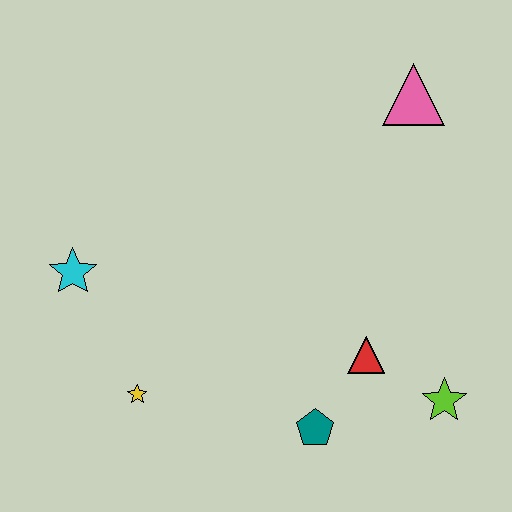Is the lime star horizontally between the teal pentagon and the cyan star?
No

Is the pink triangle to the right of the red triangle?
Yes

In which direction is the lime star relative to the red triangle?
The lime star is to the right of the red triangle.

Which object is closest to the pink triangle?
The red triangle is closest to the pink triangle.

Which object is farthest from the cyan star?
The lime star is farthest from the cyan star.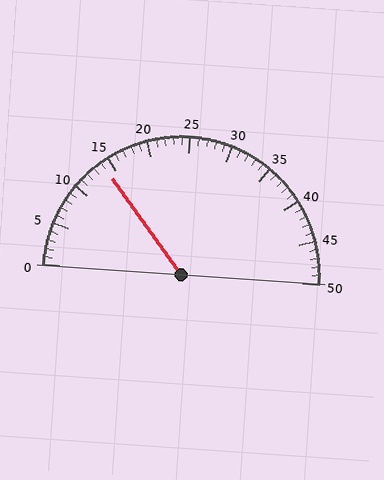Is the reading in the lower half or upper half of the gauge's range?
The reading is in the lower half of the range (0 to 50).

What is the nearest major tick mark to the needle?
The nearest major tick mark is 15.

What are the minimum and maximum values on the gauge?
The gauge ranges from 0 to 50.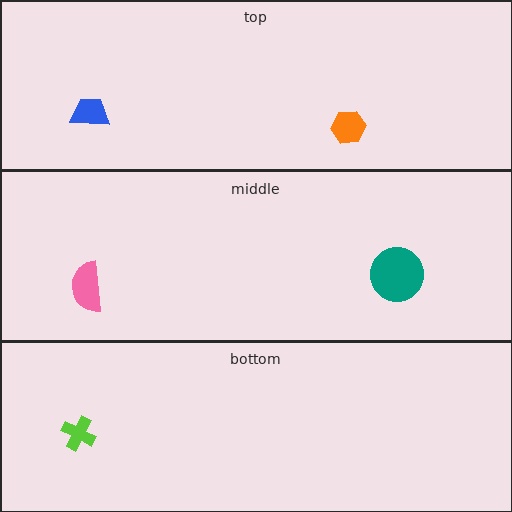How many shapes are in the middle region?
2.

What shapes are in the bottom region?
The lime cross.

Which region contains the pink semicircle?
The middle region.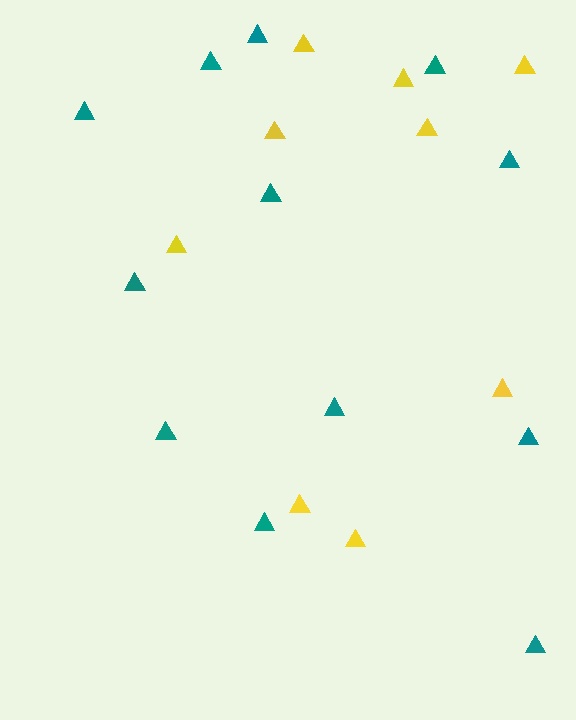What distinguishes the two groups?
There are 2 groups: one group of teal triangles (12) and one group of yellow triangles (9).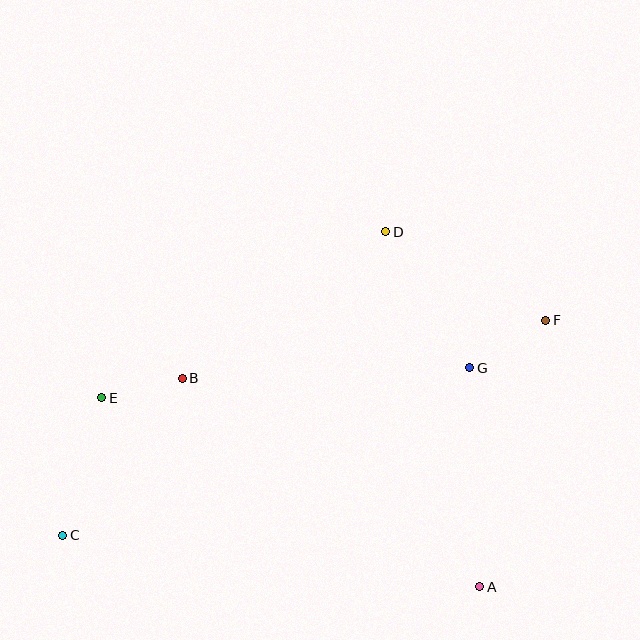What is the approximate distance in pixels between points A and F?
The distance between A and F is approximately 274 pixels.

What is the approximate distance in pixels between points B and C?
The distance between B and C is approximately 197 pixels.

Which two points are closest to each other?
Points B and E are closest to each other.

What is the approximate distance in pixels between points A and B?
The distance between A and B is approximately 363 pixels.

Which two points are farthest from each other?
Points C and F are farthest from each other.